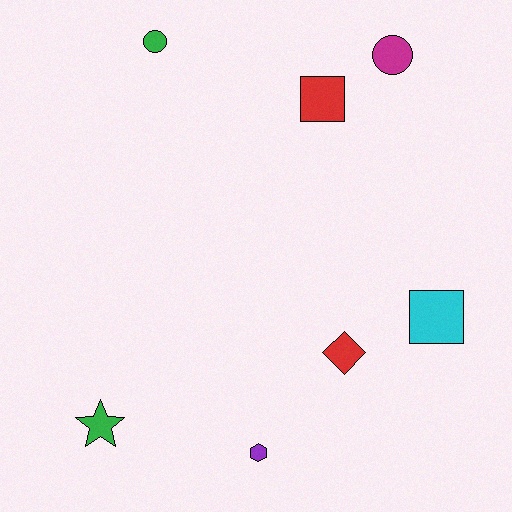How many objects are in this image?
There are 7 objects.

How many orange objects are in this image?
There are no orange objects.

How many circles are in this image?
There are 2 circles.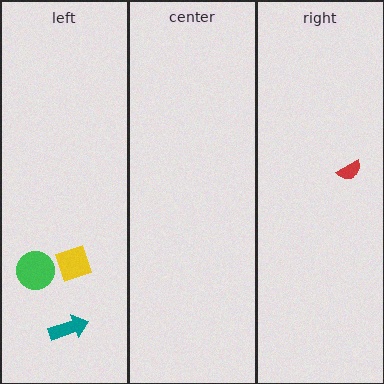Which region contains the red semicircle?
The right region.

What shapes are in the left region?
The yellow diamond, the teal arrow, the green circle.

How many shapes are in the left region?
3.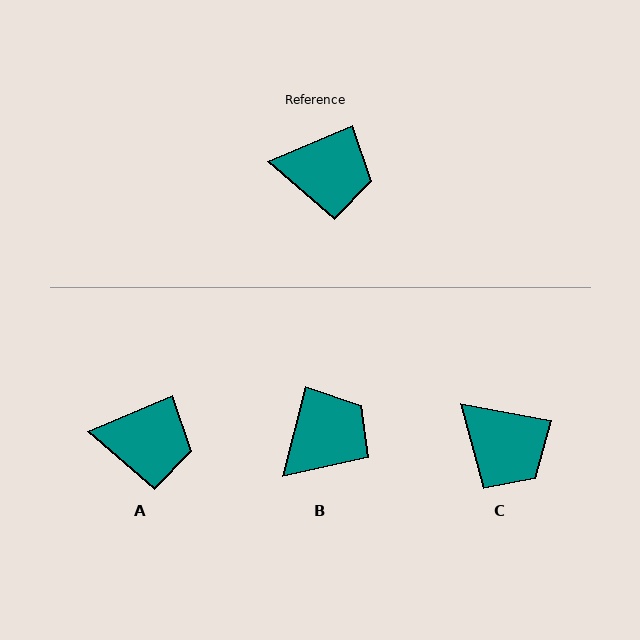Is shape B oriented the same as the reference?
No, it is off by about 52 degrees.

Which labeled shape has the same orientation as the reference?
A.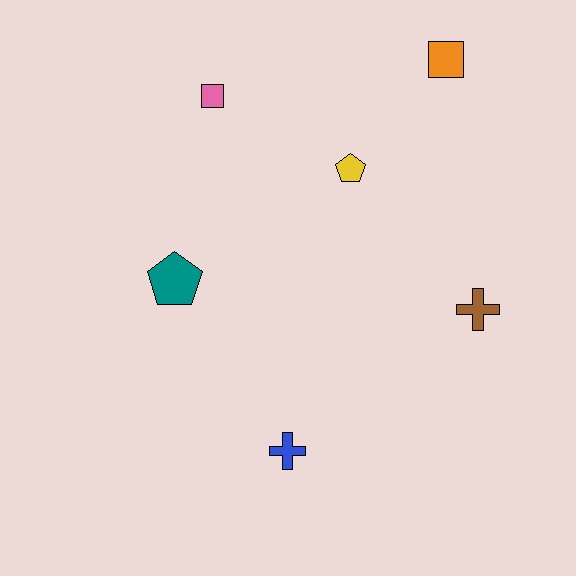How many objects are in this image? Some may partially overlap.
There are 6 objects.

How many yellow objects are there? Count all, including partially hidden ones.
There is 1 yellow object.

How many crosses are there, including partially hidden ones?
There are 2 crosses.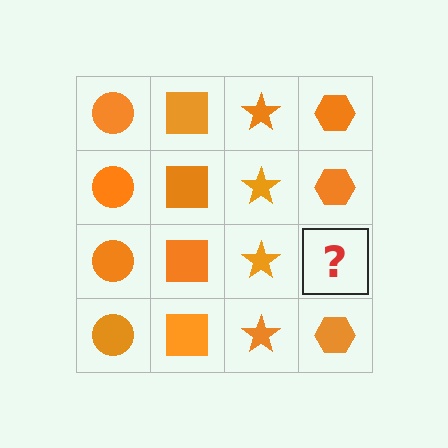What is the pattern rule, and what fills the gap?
The rule is that each column has a consistent shape. The gap should be filled with an orange hexagon.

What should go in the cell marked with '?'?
The missing cell should contain an orange hexagon.